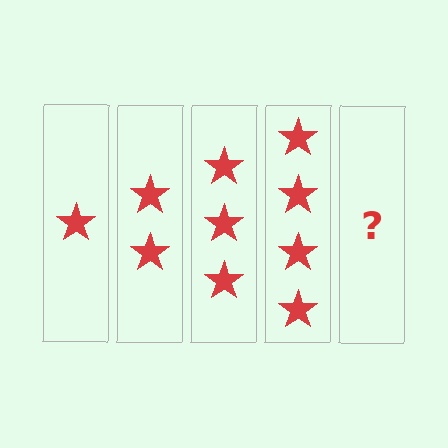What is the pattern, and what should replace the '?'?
The pattern is that each step adds one more star. The '?' should be 5 stars.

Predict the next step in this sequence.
The next step is 5 stars.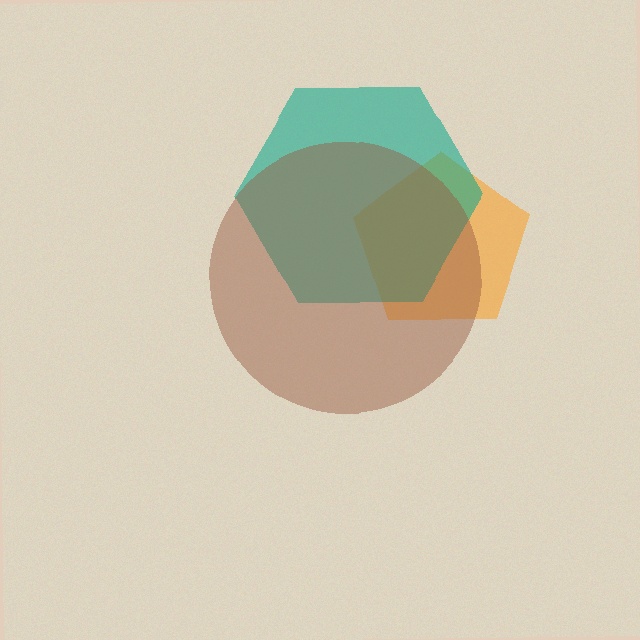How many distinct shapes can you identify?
There are 3 distinct shapes: an orange pentagon, a teal hexagon, a brown circle.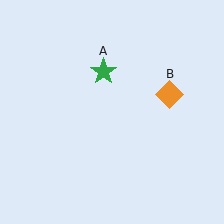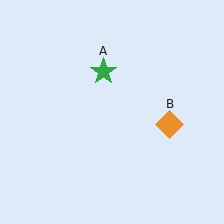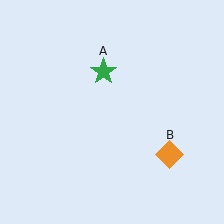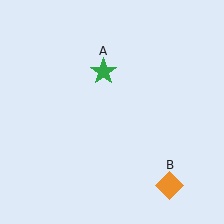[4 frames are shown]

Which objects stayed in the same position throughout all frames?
Green star (object A) remained stationary.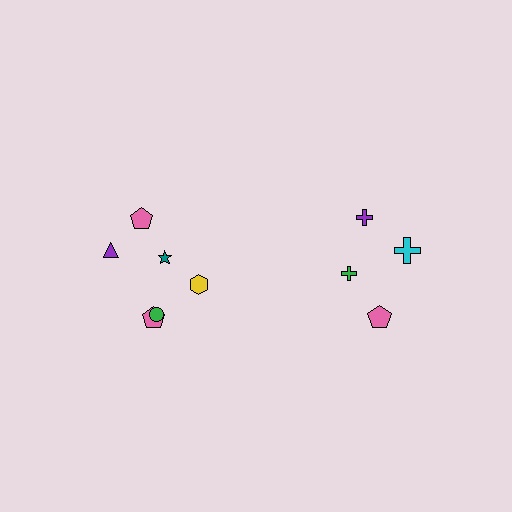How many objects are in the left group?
There are 6 objects.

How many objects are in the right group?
There are 4 objects.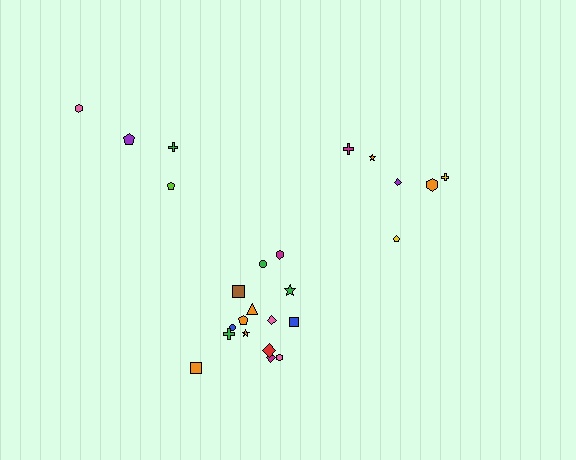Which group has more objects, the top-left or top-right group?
The top-right group.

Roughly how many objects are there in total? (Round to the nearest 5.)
Roughly 25 objects in total.